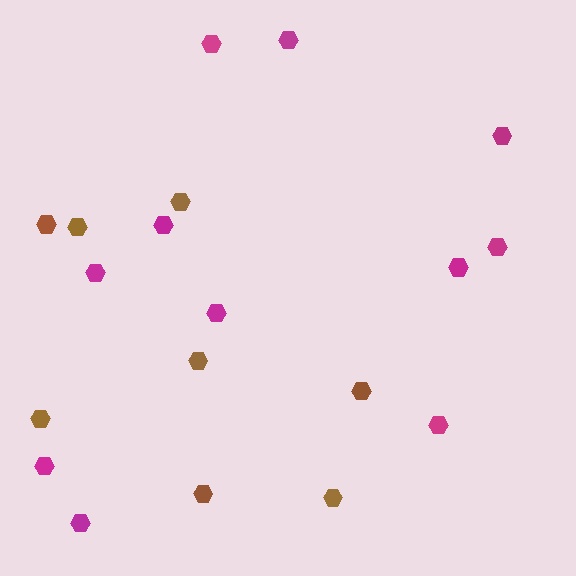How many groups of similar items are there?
There are 2 groups: one group of brown hexagons (8) and one group of magenta hexagons (11).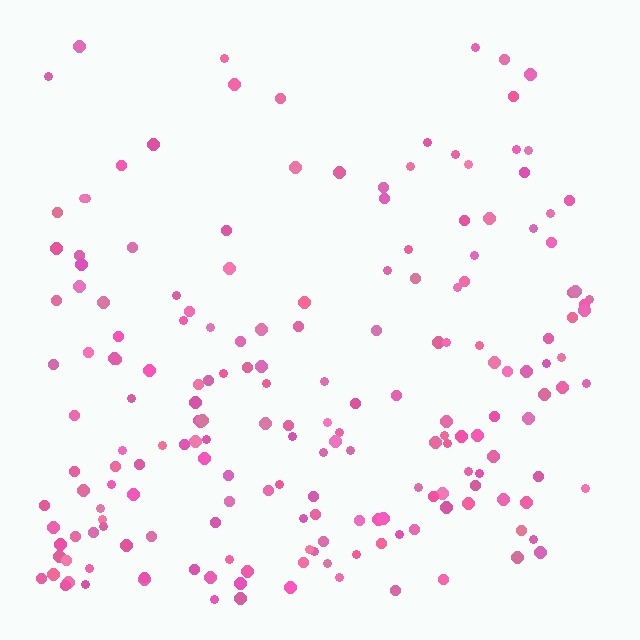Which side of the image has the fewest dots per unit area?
The top.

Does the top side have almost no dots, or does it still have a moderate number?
Still a moderate number, just noticeably fewer than the bottom.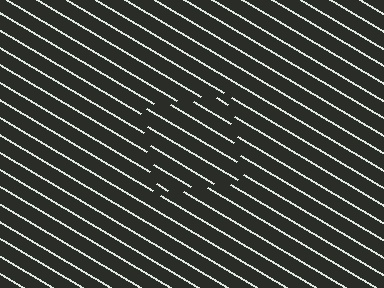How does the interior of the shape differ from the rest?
The interior of the shape contains the same grating, shifted by half a period — the contour is defined by the phase discontinuity where line-ends from the inner and outer gratings abut.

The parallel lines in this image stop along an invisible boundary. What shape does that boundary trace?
An illusory square. The interior of the shape contains the same grating, shifted by half a period — the contour is defined by the phase discontinuity where line-ends from the inner and outer gratings abut.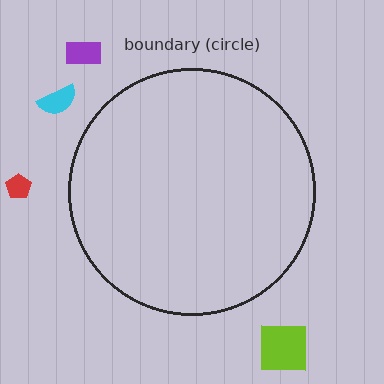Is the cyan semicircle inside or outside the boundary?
Outside.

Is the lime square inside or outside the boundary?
Outside.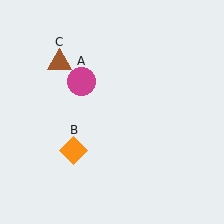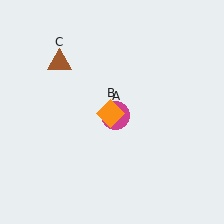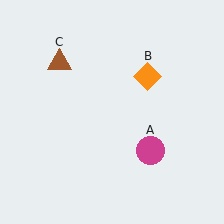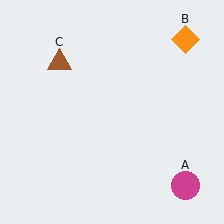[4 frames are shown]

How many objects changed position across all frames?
2 objects changed position: magenta circle (object A), orange diamond (object B).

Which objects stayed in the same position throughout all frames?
Brown triangle (object C) remained stationary.